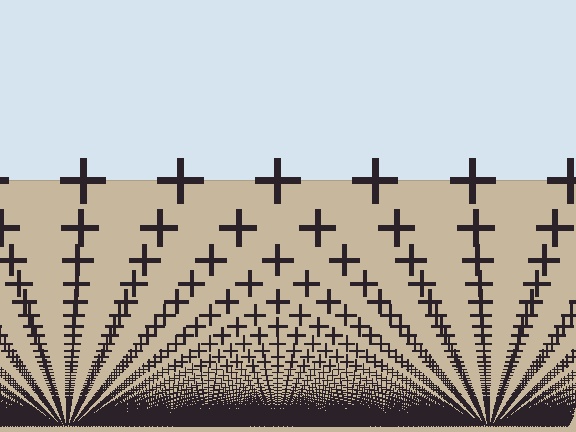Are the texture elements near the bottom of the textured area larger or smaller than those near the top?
Smaller. The gradient is inverted — elements near the bottom are smaller and denser.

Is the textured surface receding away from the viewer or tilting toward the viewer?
The surface appears to tilt toward the viewer. Texture elements get larger and sparser toward the top.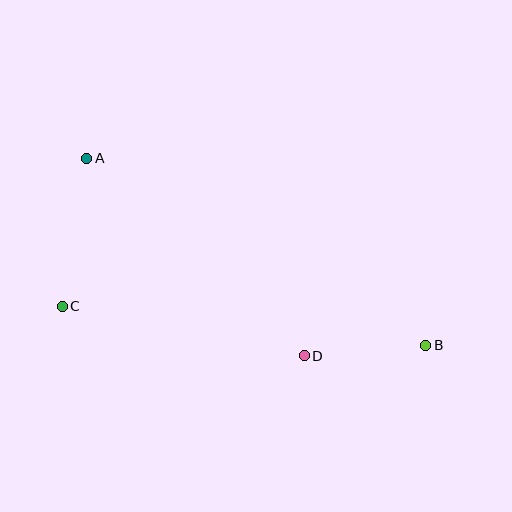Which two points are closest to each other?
Points B and D are closest to each other.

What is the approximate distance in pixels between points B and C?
The distance between B and C is approximately 366 pixels.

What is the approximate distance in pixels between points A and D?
The distance between A and D is approximately 294 pixels.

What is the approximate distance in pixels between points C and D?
The distance between C and D is approximately 247 pixels.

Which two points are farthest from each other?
Points A and B are farthest from each other.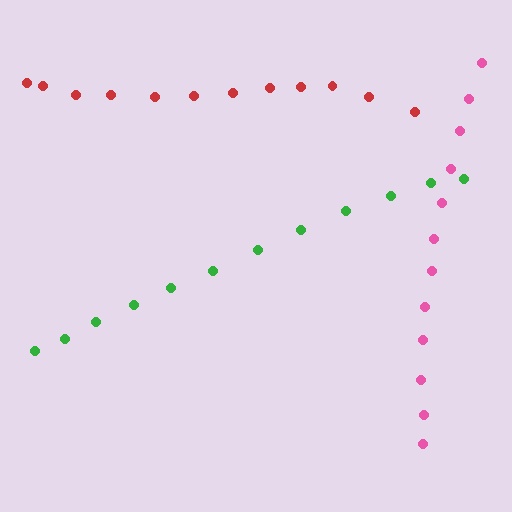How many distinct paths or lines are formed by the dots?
There are 3 distinct paths.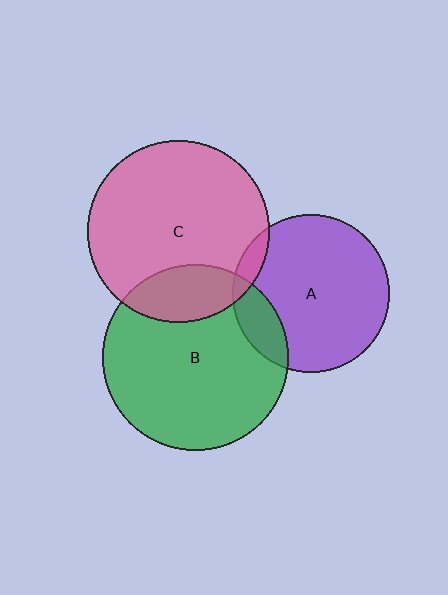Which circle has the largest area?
Circle B (green).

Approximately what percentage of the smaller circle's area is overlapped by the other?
Approximately 15%.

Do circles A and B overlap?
Yes.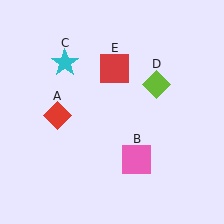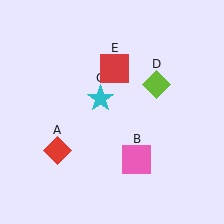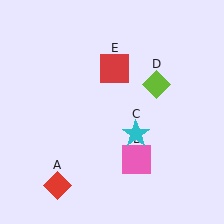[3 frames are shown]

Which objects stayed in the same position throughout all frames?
Pink square (object B) and lime diamond (object D) and red square (object E) remained stationary.